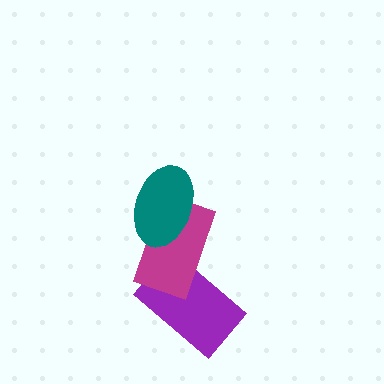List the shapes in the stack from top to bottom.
From top to bottom: the teal ellipse, the magenta rectangle, the purple rectangle.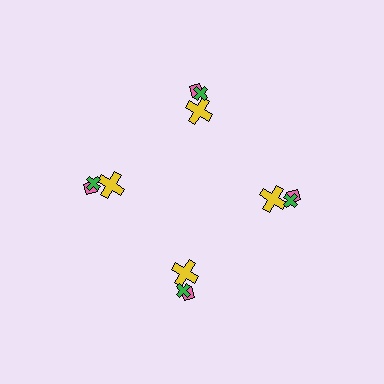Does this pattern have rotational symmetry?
Yes, this pattern has 4-fold rotational symmetry. It looks the same after rotating 90 degrees around the center.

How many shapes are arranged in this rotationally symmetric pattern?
There are 12 shapes, arranged in 4 groups of 3.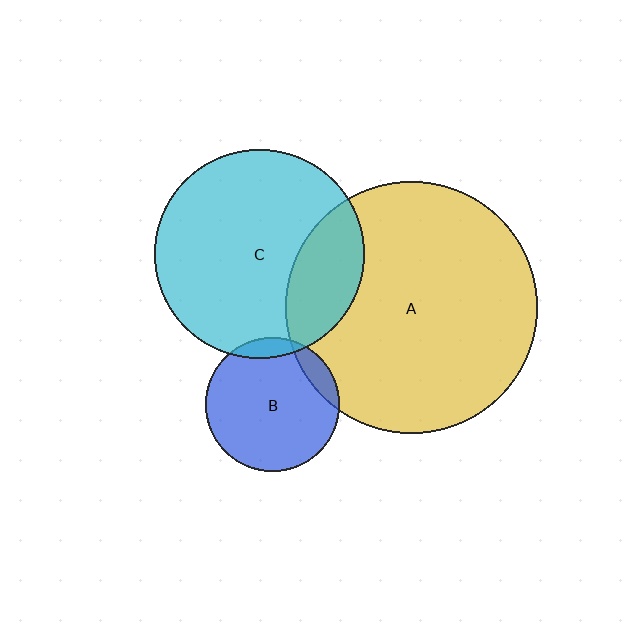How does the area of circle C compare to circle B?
Approximately 2.5 times.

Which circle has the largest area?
Circle A (yellow).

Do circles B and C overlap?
Yes.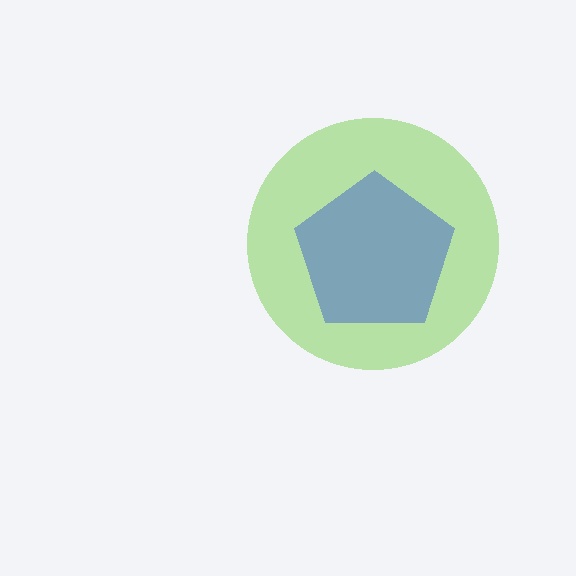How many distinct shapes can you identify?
There are 2 distinct shapes: a lime circle, a blue pentagon.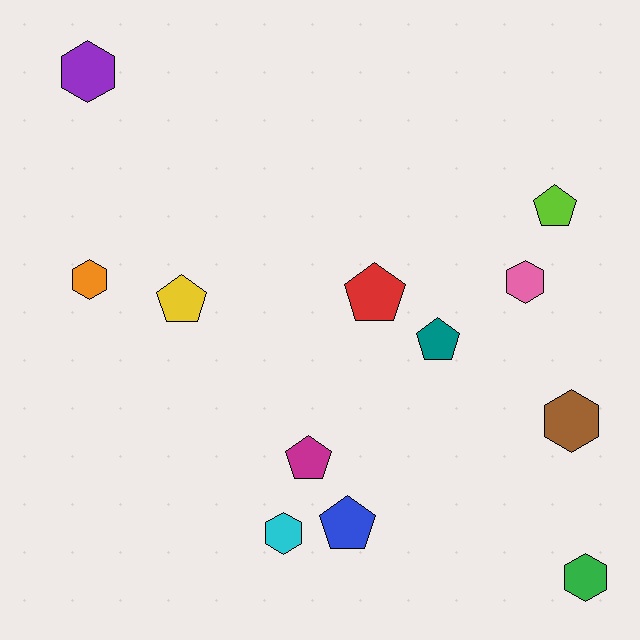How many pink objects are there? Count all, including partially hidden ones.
There is 1 pink object.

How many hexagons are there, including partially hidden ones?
There are 6 hexagons.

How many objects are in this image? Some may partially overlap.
There are 12 objects.